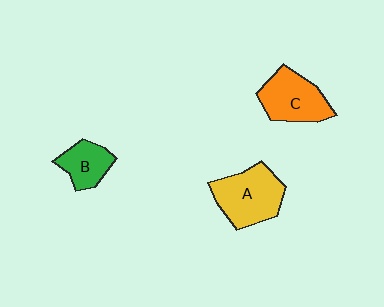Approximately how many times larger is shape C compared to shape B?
Approximately 1.5 times.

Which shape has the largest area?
Shape A (yellow).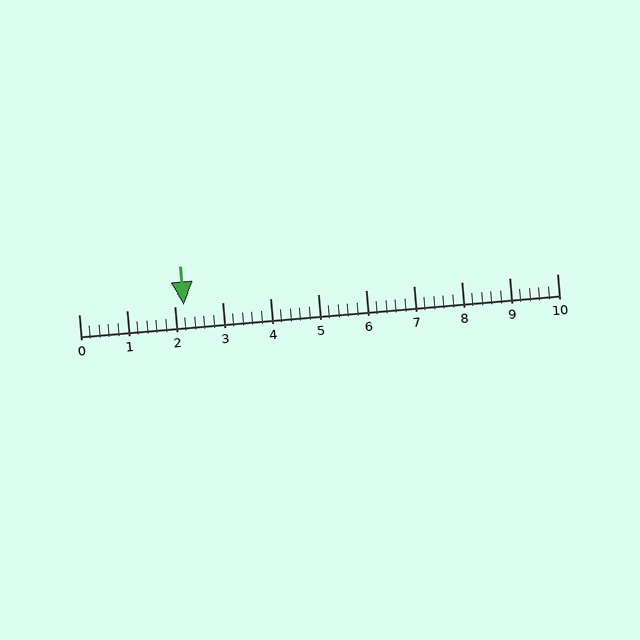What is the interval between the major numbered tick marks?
The major tick marks are spaced 1 units apart.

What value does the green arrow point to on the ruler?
The green arrow points to approximately 2.2.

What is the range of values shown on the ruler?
The ruler shows values from 0 to 10.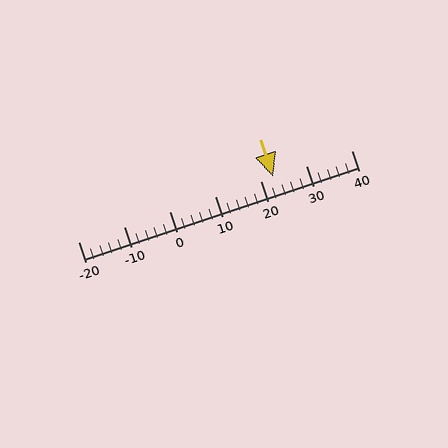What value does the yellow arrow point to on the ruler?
The yellow arrow points to approximately 23.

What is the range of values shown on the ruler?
The ruler shows values from -20 to 40.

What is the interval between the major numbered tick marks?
The major tick marks are spaced 10 units apart.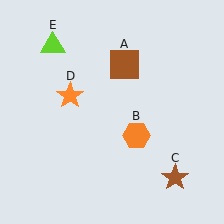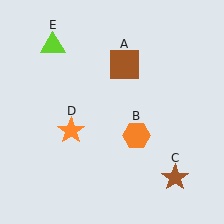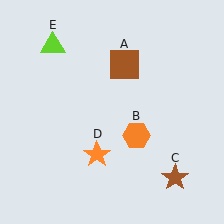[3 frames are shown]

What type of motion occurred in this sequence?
The orange star (object D) rotated counterclockwise around the center of the scene.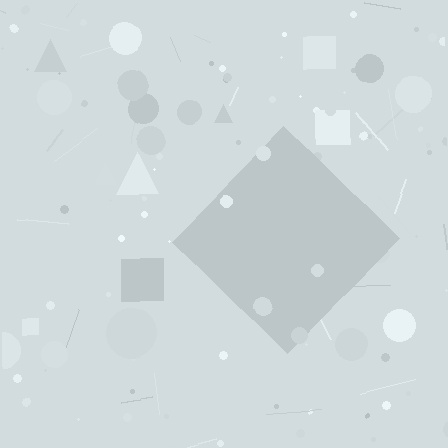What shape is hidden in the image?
A diamond is hidden in the image.